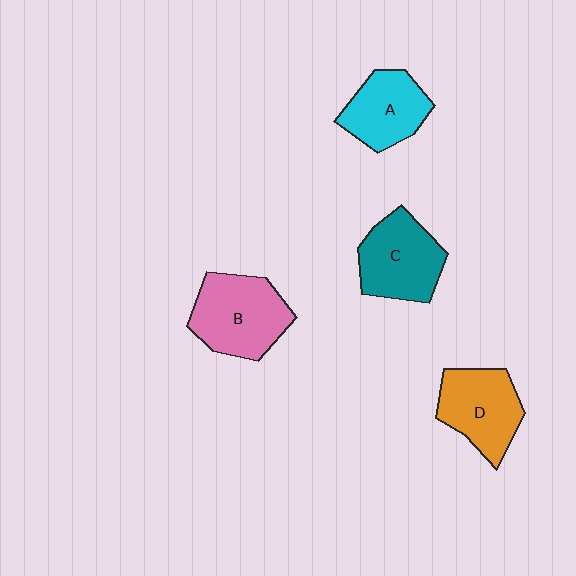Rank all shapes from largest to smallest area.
From largest to smallest: B (pink), C (teal), D (orange), A (cyan).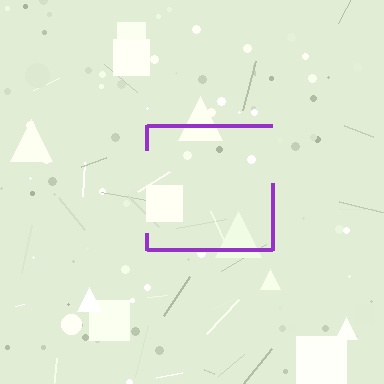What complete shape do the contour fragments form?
The contour fragments form a square.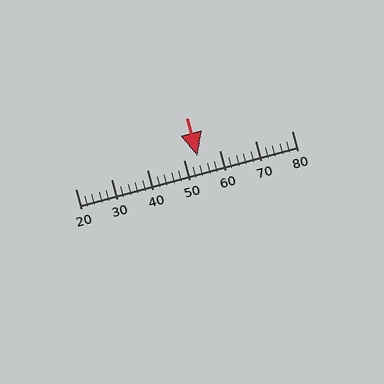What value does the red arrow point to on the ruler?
The red arrow points to approximately 54.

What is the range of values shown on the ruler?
The ruler shows values from 20 to 80.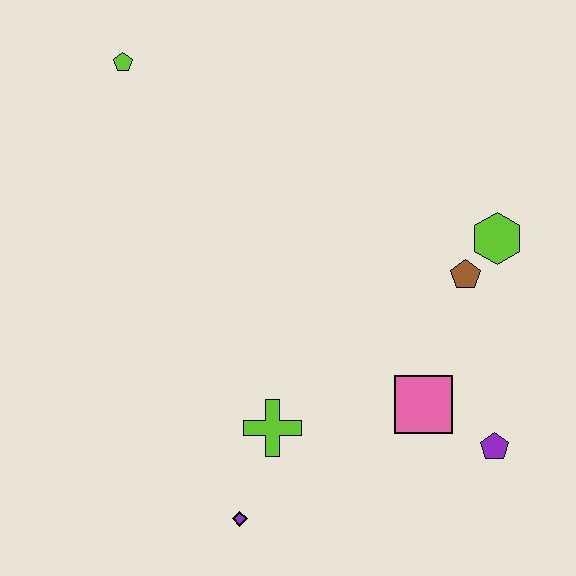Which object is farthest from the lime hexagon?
The lime pentagon is farthest from the lime hexagon.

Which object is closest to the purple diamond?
The lime cross is closest to the purple diamond.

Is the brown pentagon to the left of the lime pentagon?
No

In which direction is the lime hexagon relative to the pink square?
The lime hexagon is above the pink square.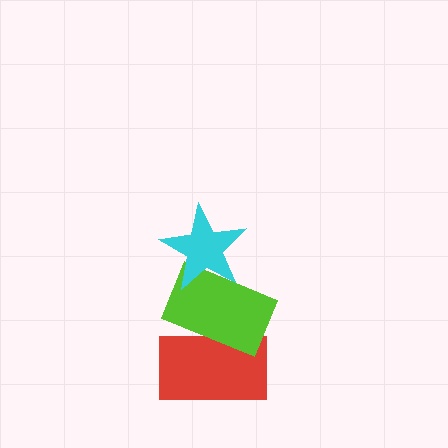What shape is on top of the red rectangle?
The lime rectangle is on top of the red rectangle.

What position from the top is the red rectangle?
The red rectangle is 3rd from the top.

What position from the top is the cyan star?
The cyan star is 1st from the top.